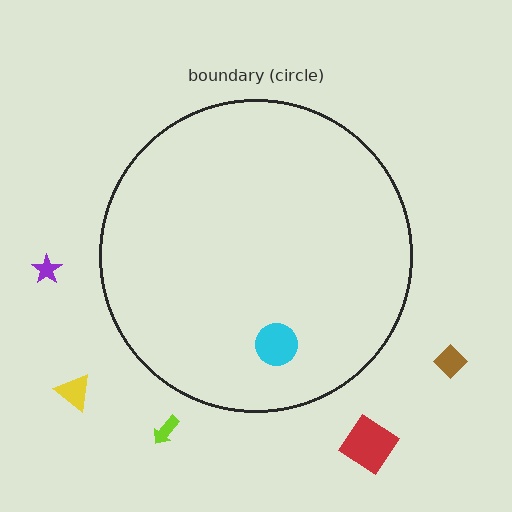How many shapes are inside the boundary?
1 inside, 5 outside.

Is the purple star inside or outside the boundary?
Outside.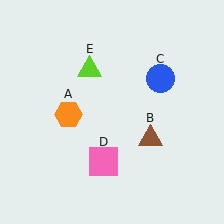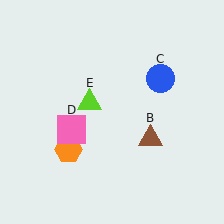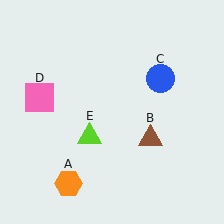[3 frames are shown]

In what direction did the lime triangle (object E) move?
The lime triangle (object E) moved down.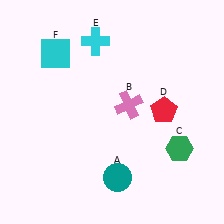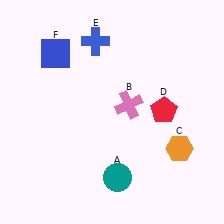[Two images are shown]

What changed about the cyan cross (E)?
In Image 1, E is cyan. In Image 2, it changed to blue.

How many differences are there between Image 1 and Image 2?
There are 3 differences between the two images.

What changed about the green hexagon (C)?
In Image 1, C is green. In Image 2, it changed to orange.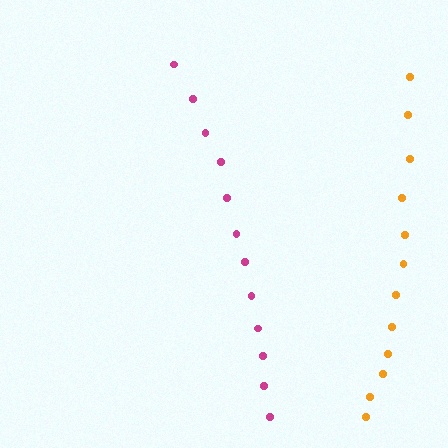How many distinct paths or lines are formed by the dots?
There are 2 distinct paths.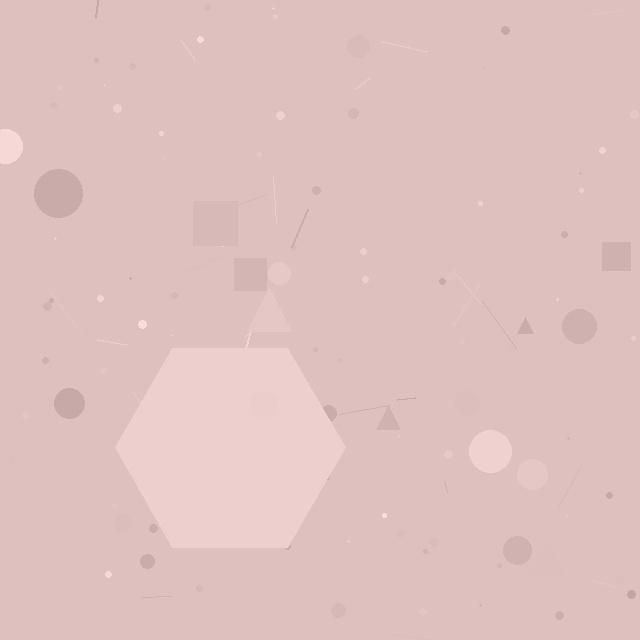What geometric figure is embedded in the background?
A hexagon is embedded in the background.